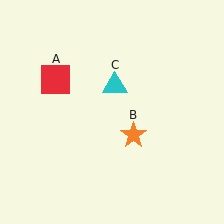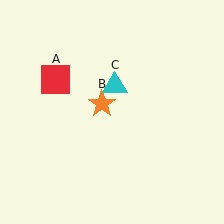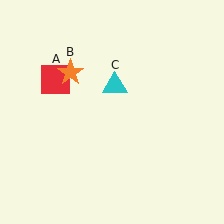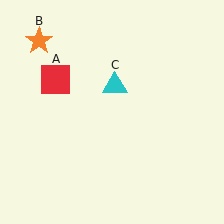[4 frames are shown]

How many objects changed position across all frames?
1 object changed position: orange star (object B).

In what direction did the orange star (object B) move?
The orange star (object B) moved up and to the left.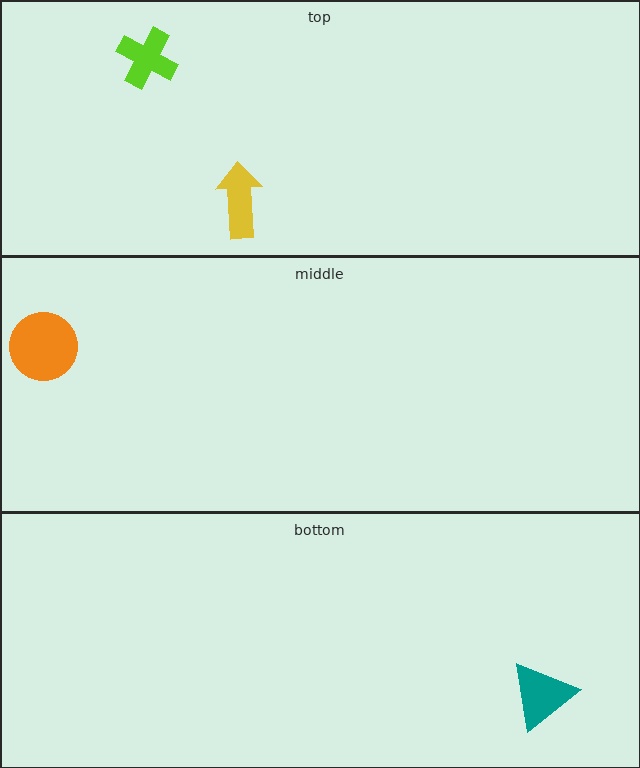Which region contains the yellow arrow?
The top region.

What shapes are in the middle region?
The orange circle.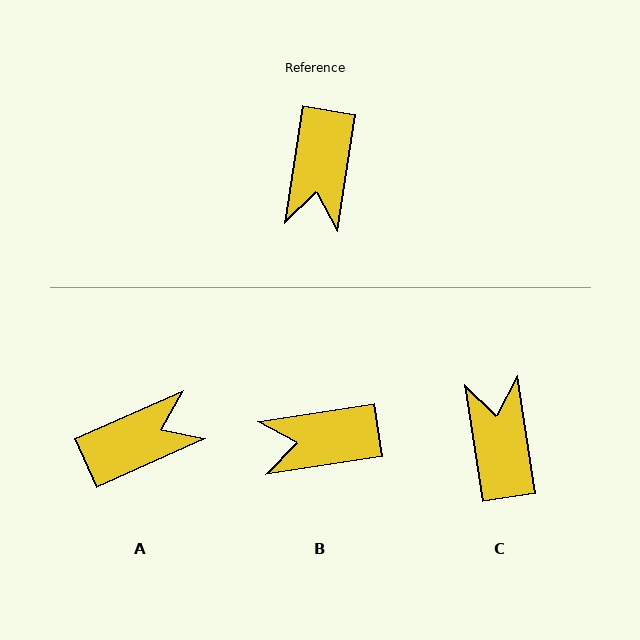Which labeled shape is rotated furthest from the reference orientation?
C, about 162 degrees away.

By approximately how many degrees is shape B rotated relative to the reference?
Approximately 73 degrees clockwise.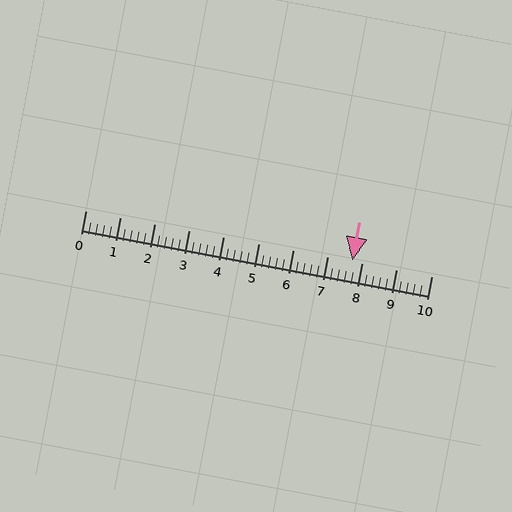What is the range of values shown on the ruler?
The ruler shows values from 0 to 10.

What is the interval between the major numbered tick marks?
The major tick marks are spaced 1 units apart.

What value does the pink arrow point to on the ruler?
The pink arrow points to approximately 7.7.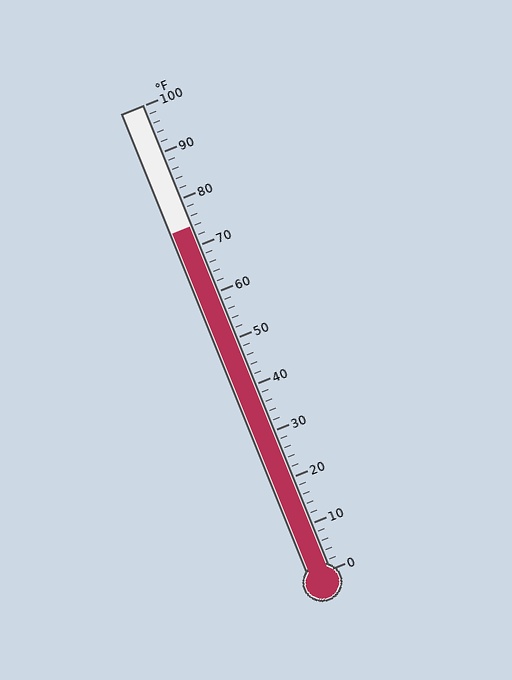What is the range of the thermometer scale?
The thermometer scale ranges from 0°F to 100°F.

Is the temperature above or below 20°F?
The temperature is above 20°F.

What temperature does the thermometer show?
The thermometer shows approximately 74°F.